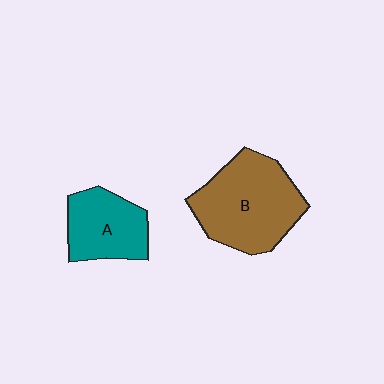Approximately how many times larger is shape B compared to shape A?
Approximately 1.6 times.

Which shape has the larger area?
Shape B (brown).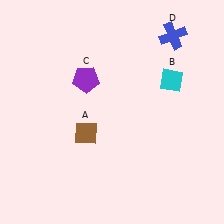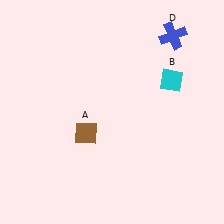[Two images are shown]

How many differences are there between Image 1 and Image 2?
There is 1 difference between the two images.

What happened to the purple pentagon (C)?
The purple pentagon (C) was removed in Image 2. It was in the top-left area of Image 1.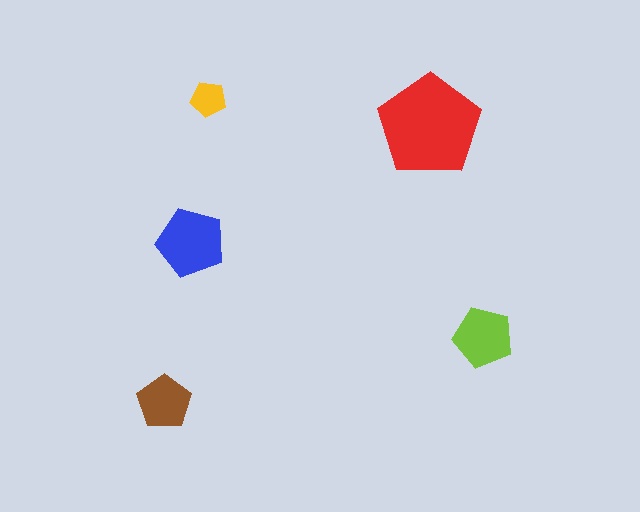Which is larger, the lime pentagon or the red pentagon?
The red one.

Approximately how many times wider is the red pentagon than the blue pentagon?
About 1.5 times wider.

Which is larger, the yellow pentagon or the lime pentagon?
The lime one.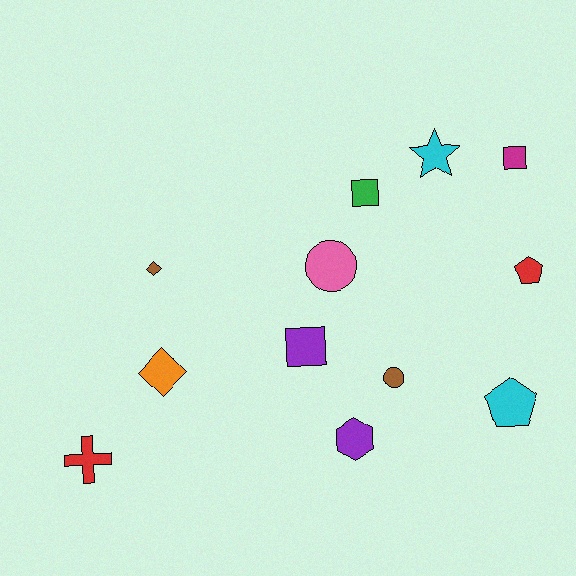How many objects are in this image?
There are 12 objects.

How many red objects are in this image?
There are 2 red objects.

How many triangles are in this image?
There are no triangles.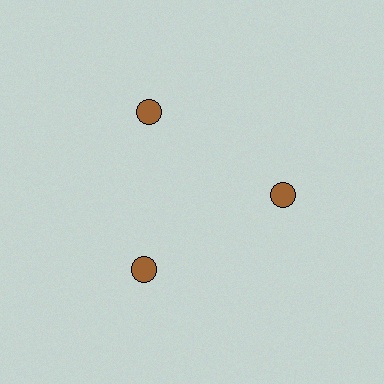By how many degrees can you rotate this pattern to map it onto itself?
The pattern maps onto itself every 120 degrees of rotation.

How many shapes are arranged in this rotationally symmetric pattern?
There are 3 shapes, arranged in 3 groups of 1.